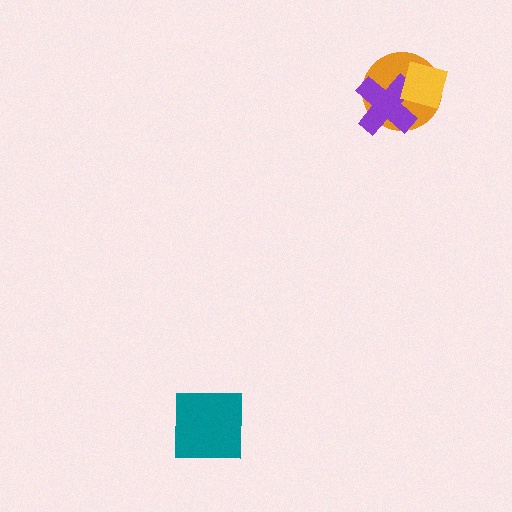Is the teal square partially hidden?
No, no other shape covers it.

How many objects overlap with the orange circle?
2 objects overlap with the orange circle.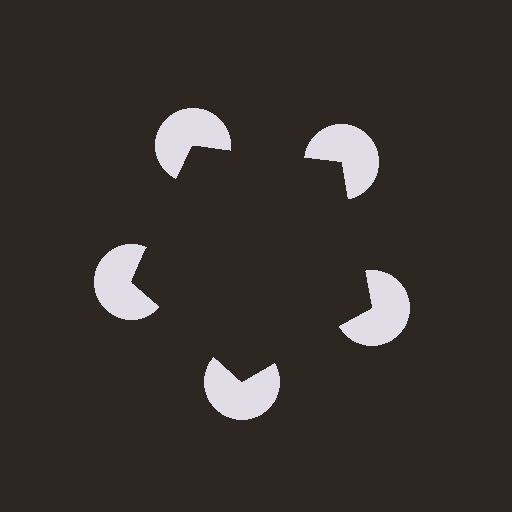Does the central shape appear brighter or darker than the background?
It typically appears slightly darker than the background, even though no actual brightness change is drawn.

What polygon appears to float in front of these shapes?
An illusory pentagon — its edges are inferred from the aligned wedge cuts in the pac-man discs, not physically drawn.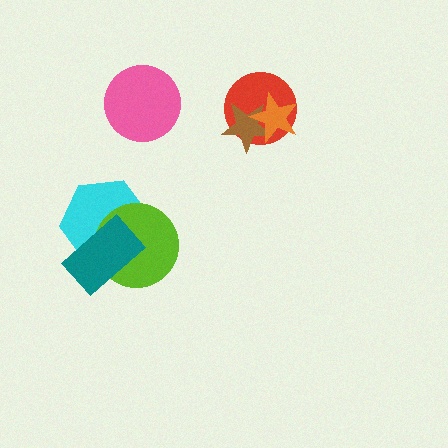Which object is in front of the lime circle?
The teal rectangle is in front of the lime circle.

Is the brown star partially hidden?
Yes, it is partially covered by another shape.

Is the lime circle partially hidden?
Yes, it is partially covered by another shape.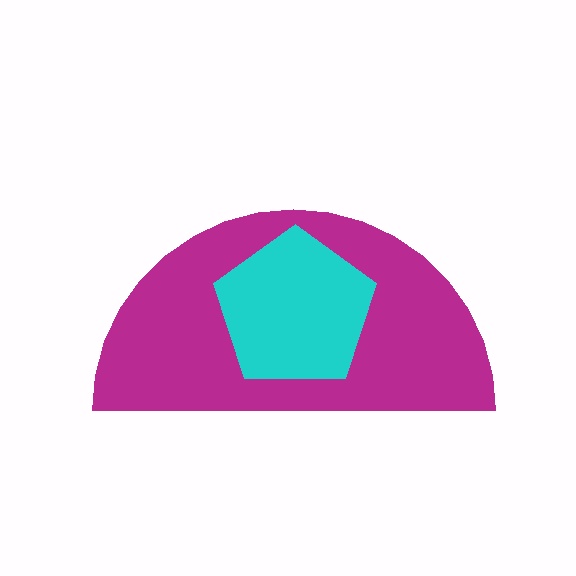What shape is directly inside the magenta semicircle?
The cyan pentagon.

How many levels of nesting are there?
2.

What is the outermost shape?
The magenta semicircle.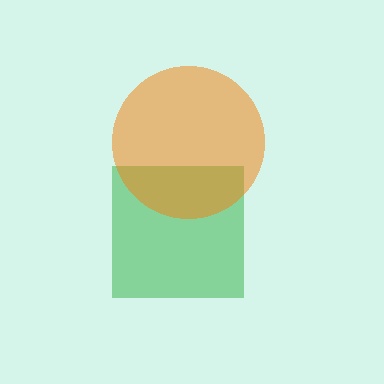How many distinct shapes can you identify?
There are 2 distinct shapes: a green square, an orange circle.